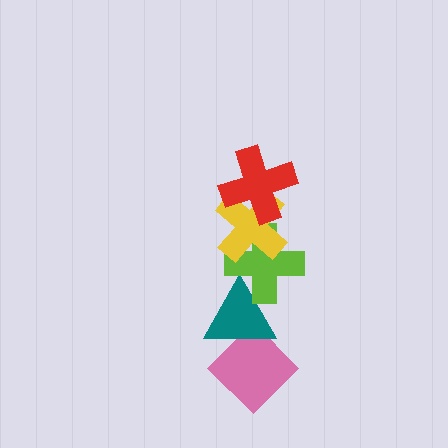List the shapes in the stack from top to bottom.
From top to bottom: the red cross, the yellow cross, the lime cross, the teal triangle, the pink diamond.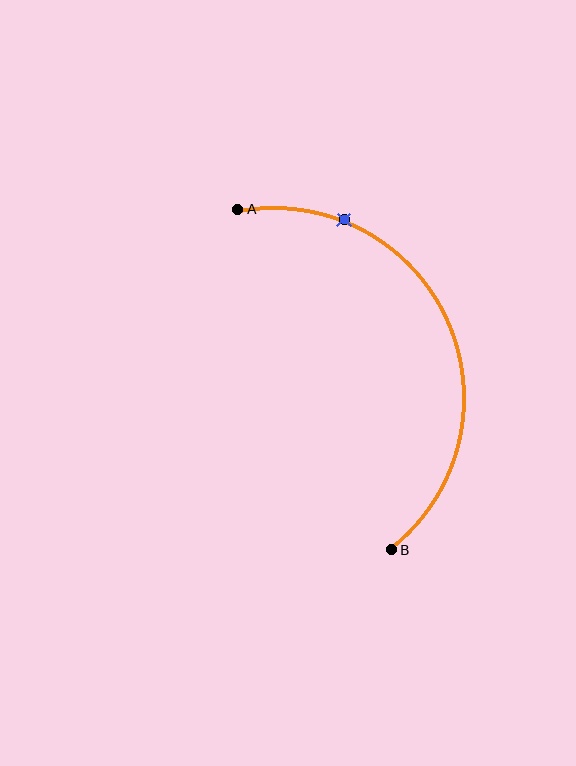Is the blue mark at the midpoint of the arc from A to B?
No. The blue mark lies on the arc but is closer to endpoint A. The arc midpoint would be at the point on the curve equidistant along the arc from both A and B.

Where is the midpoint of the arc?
The arc midpoint is the point on the curve farthest from the straight line joining A and B. It sits to the right of that line.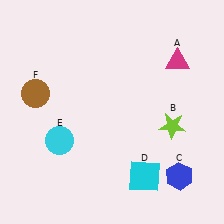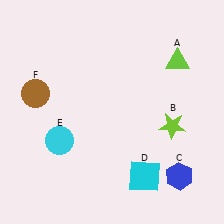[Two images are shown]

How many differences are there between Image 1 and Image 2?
There is 1 difference between the two images.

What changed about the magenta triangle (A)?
In Image 1, A is magenta. In Image 2, it changed to lime.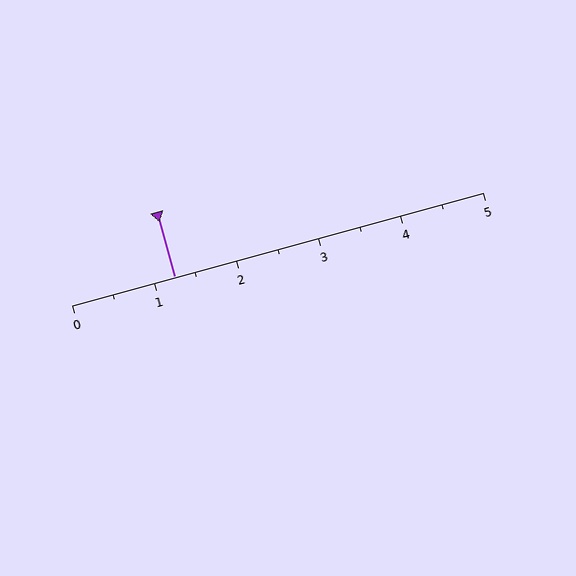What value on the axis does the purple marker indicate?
The marker indicates approximately 1.2.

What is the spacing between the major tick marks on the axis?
The major ticks are spaced 1 apart.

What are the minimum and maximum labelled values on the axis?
The axis runs from 0 to 5.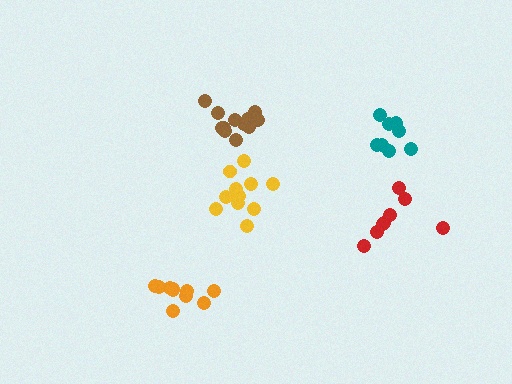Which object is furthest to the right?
The red cluster is rightmost.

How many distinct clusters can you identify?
There are 5 distinct clusters.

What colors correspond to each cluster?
The clusters are colored: orange, red, brown, yellow, teal.